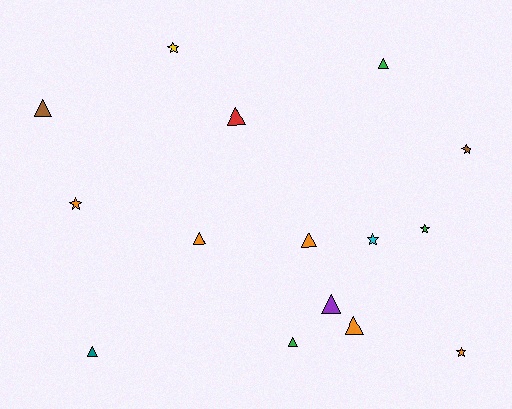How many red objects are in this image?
There is 1 red object.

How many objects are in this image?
There are 15 objects.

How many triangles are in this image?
There are 9 triangles.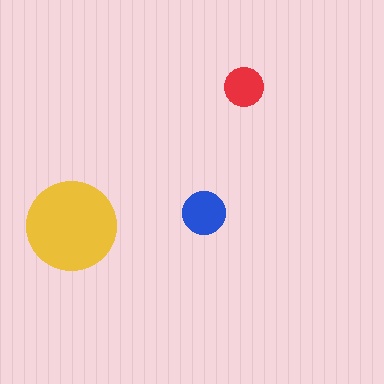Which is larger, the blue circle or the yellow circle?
The yellow one.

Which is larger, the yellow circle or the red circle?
The yellow one.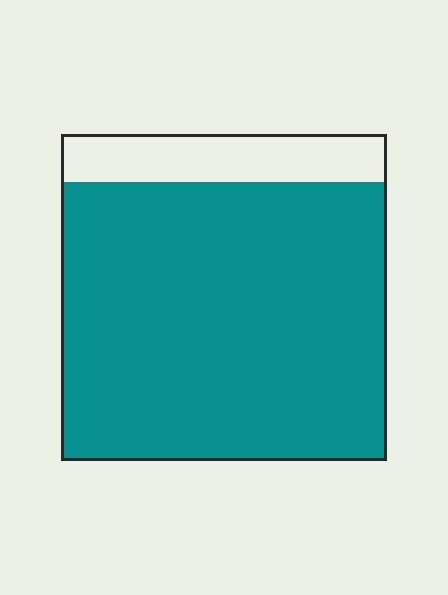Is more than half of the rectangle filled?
Yes.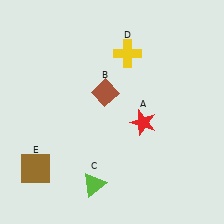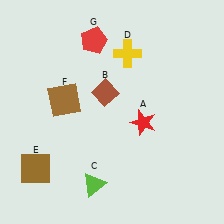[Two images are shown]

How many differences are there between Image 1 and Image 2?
There are 2 differences between the two images.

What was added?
A brown square (F), a red pentagon (G) were added in Image 2.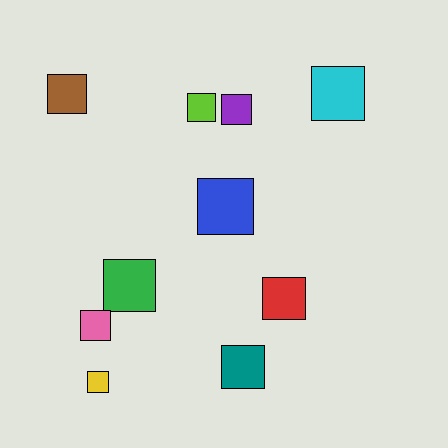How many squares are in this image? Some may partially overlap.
There are 10 squares.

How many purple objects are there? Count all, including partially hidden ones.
There is 1 purple object.